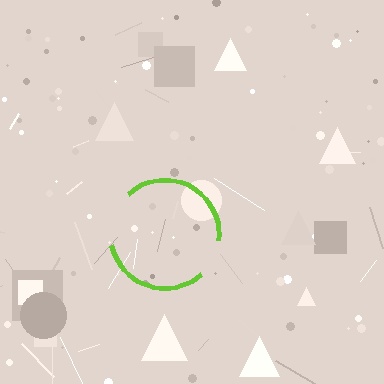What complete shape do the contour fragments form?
The contour fragments form a circle.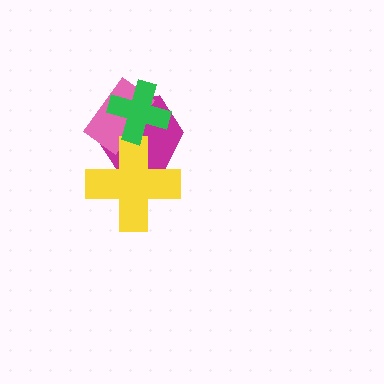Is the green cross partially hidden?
No, no other shape covers it.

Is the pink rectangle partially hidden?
Yes, it is partially covered by another shape.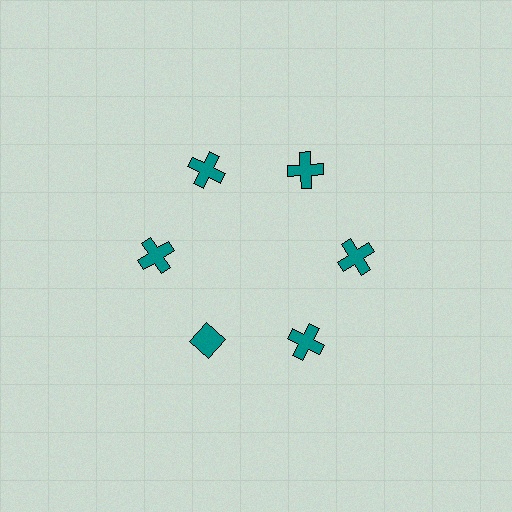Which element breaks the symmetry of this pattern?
The teal diamond at roughly the 7 o'clock position breaks the symmetry. All other shapes are teal crosses.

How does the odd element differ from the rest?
It has a different shape: diamond instead of cross.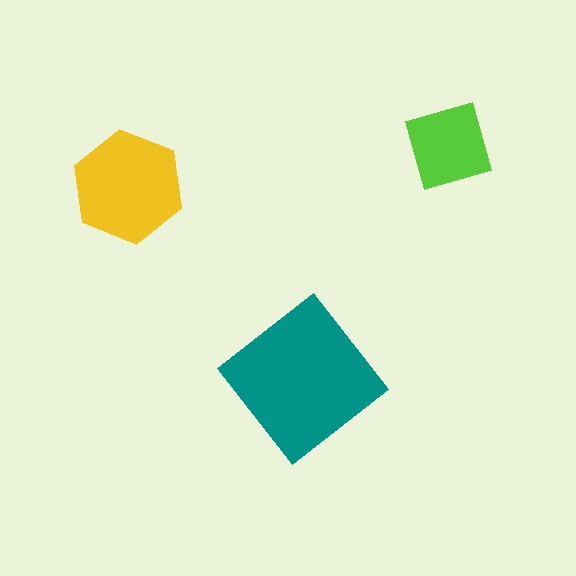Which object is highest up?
The lime diamond is topmost.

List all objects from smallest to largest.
The lime diamond, the yellow hexagon, the teal diamond.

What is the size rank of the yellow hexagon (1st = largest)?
2nd.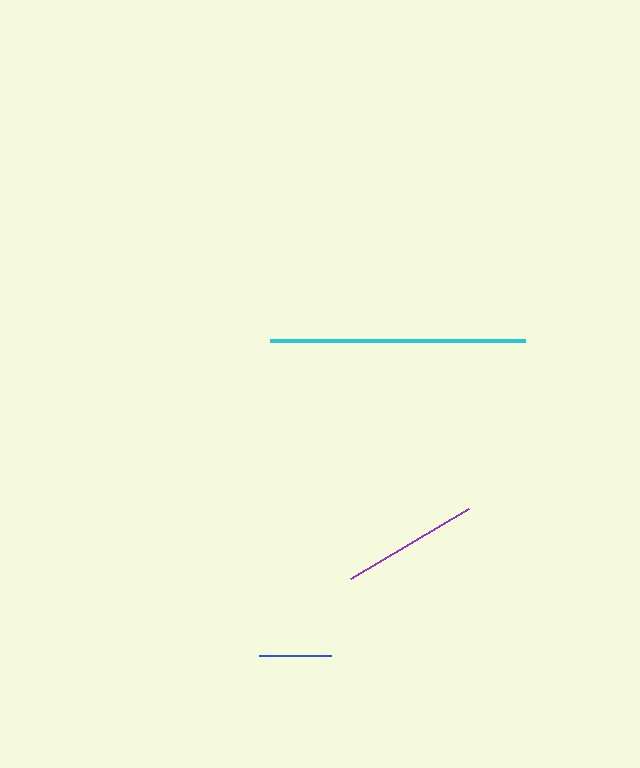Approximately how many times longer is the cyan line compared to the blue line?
The cyan line is approximately 3.5 times the length of the blue line.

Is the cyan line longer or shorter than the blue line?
The cyan line is longer than the blue line.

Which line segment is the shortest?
The blue line is the shortest at approximately 73 pixels.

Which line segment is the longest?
The cyan line is the longest at approximately 254 pixels.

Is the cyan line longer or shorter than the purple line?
The cyan line is longer than the purple line.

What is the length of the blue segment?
The blue segment is approximately 73 pixels long.